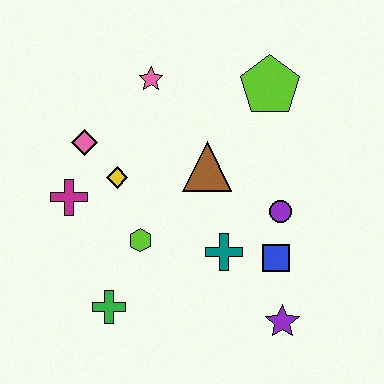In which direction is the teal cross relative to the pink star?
The teal cross is below the pink star.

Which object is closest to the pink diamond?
The yellow diamond is closest to the pink diamond.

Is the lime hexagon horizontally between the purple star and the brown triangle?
No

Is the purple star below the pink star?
Yes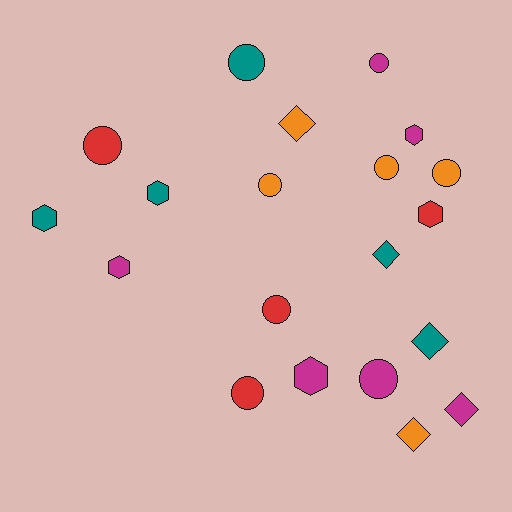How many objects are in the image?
There are 20 objects.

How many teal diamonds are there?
There are 2 teal diamonds.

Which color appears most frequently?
Magenta, with 6 objects.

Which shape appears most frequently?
Circle, with 9 objects.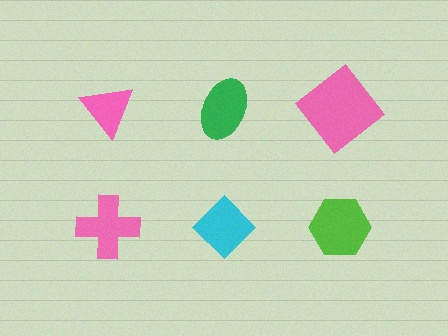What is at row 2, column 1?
A pink cross.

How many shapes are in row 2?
3 shapes.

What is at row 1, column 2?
A green ellipse.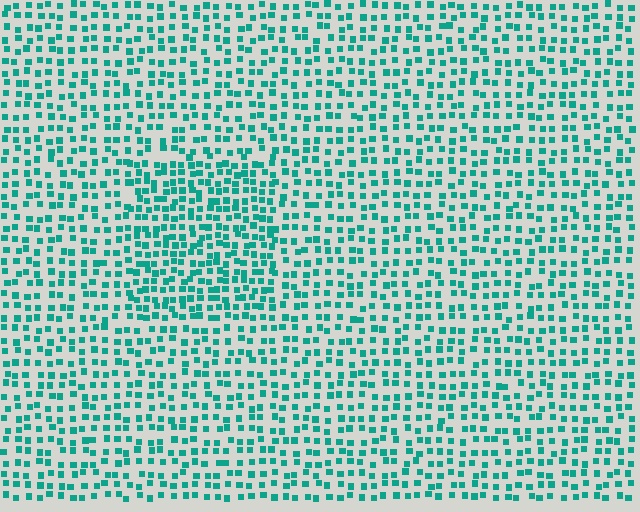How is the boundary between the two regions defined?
The boundary is defined by a change in element density (approximately 1.6x ratio). All elements are the same color, size, and shape.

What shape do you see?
I see a rectangle.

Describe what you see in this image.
The image contains small teal elements arranged at two different densities. A rectangle-shaped region is visible where the elements are more densely packed than the surrounding area.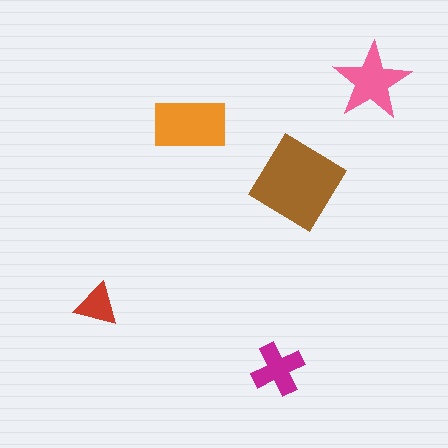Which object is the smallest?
The red triangle.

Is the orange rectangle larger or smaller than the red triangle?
Larger.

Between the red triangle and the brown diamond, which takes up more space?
The brown diamond.